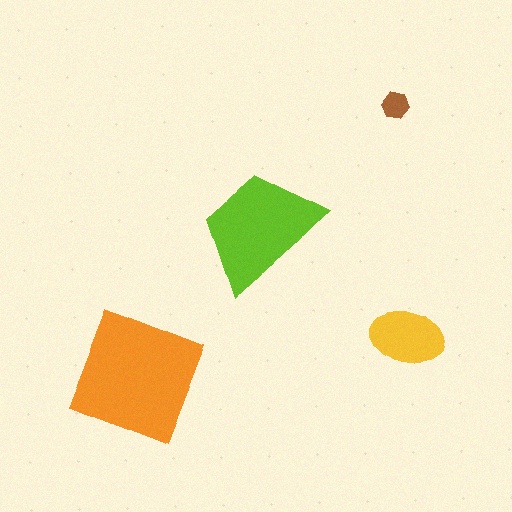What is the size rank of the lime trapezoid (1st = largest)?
2nd.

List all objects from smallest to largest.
The brown hexagon, the yellow ellipse, the lime trapezoid, the orange square.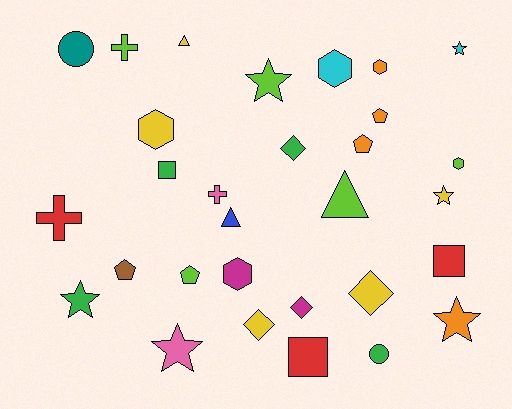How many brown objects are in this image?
There is 1 brown object.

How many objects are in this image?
There are 30 objects.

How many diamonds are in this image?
There are 4 diamonds.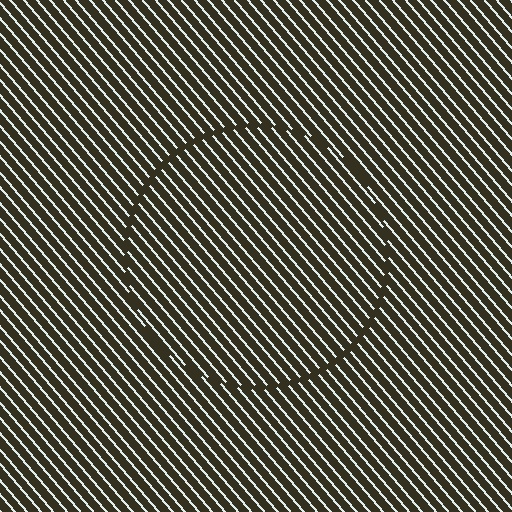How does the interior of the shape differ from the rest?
The interior of the shape contains the same grating, shifted by half a period — the contour is defined by the phase discontinuity where line-ends from the inner and outer gratings abut.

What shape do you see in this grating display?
An illusory circle. The interior of the shape contains the same grating, shifted by half a period — the contour is defined by the phase discontinuity where line-ends from the inner and outer gratings abut.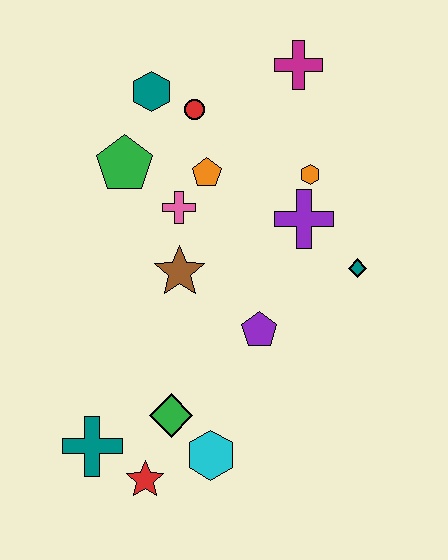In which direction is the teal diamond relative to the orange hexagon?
The teal diamond is below the orange hexagon.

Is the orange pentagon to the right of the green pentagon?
Yes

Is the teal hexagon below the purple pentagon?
No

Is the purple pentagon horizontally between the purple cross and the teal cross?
Yes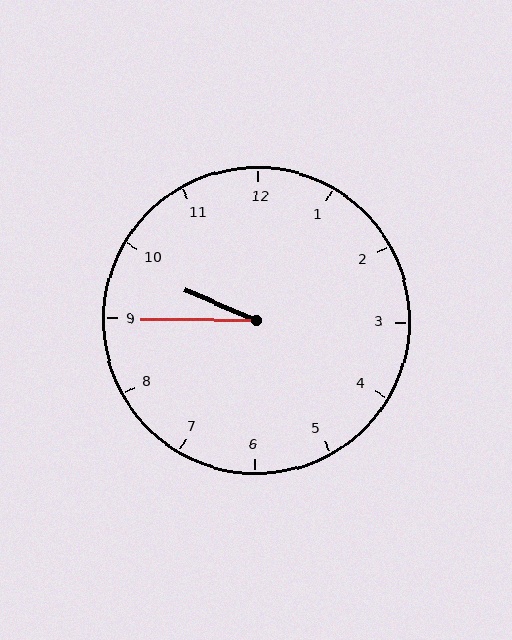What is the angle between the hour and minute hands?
Approximately 22 degrees.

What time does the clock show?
9:45.